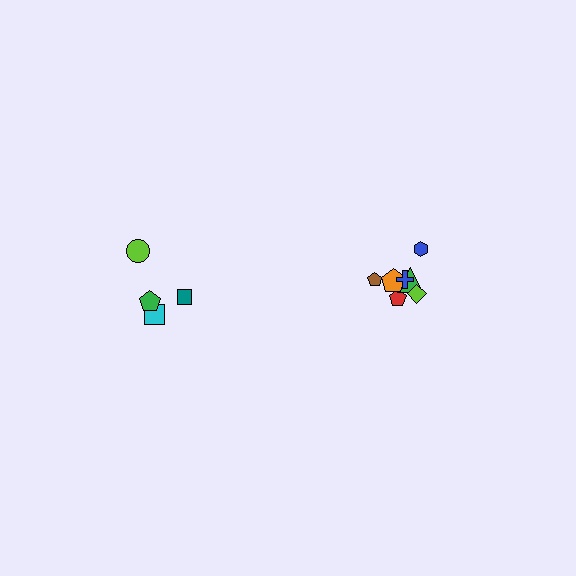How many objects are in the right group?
There are 7 objects.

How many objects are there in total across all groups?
There are 11 objects.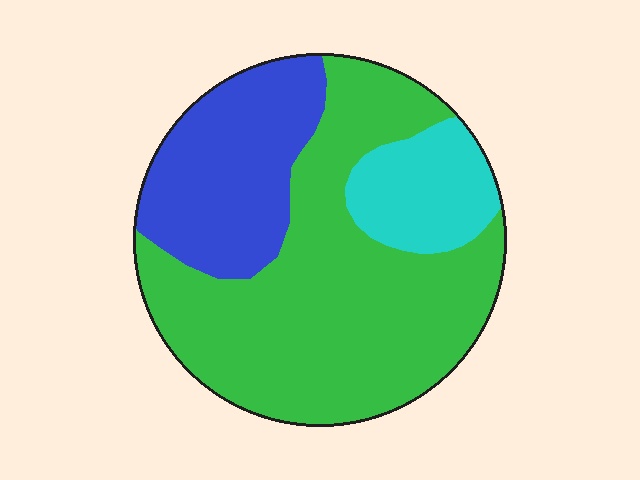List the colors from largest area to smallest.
From largest to smallest: green, blue, cyan.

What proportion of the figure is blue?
Blue takes up about one quarter (1/4) of the figure.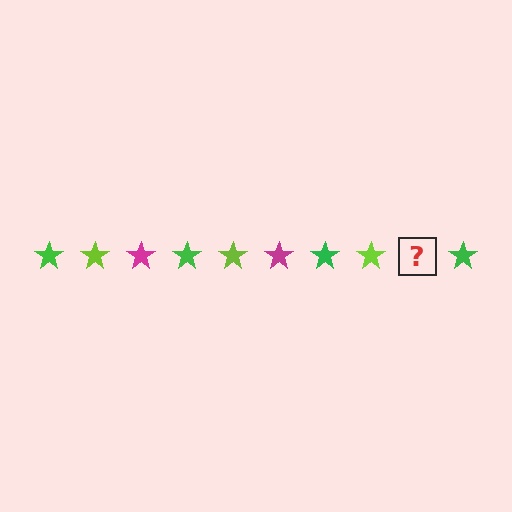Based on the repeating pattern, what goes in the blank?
The blank should be a magenta star.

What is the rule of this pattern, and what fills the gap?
The rule is that the pattern cycles through green, lime, magenta stars. The gap should be filled with a magenta star.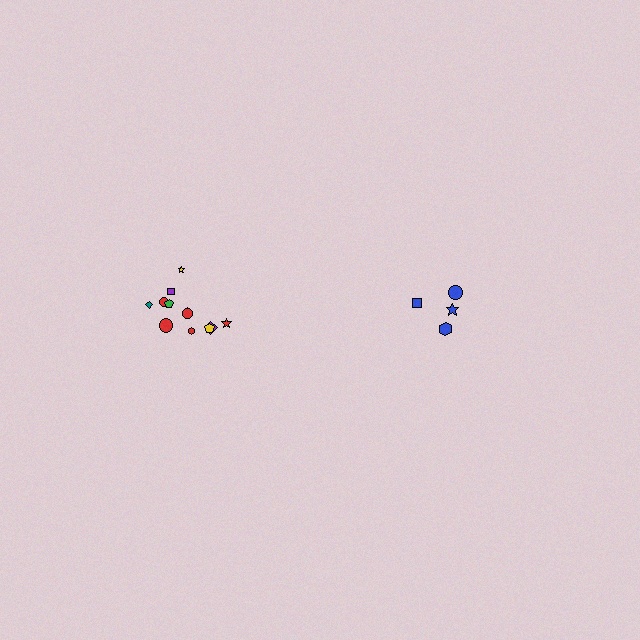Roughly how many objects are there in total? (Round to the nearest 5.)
Roughly 15 objects in total.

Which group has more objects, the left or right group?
The left group.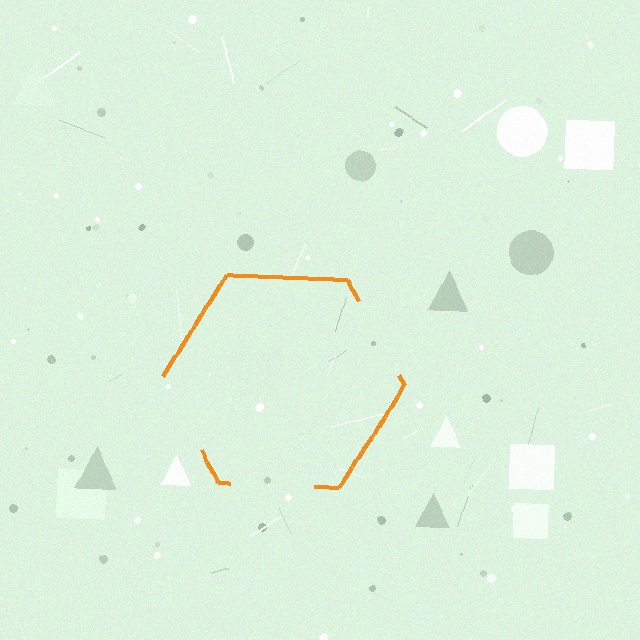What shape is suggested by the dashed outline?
The dashed outline suggests a hexagon.